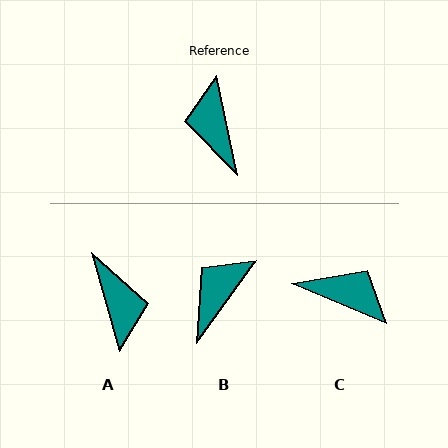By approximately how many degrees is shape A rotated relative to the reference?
Approximately 176 degrees clockwise.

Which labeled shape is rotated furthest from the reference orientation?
A, about 176 degrees away.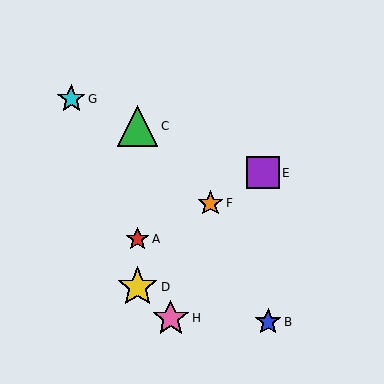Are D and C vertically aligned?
Yes, both are at x≈138.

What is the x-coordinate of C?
Object C is at x≈138.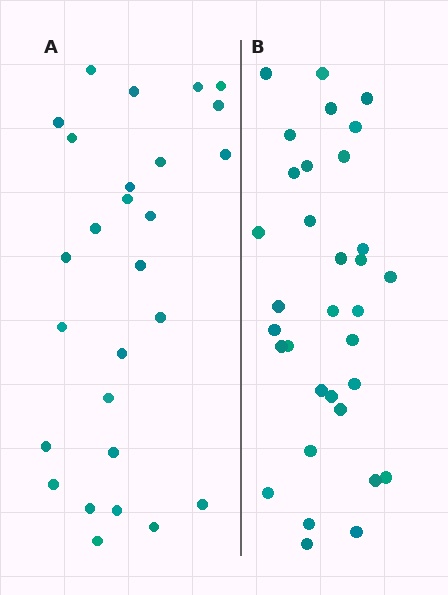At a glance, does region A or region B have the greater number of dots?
Region B (the right region) has more dots.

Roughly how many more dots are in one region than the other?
Region B has about 6 more dots than region A.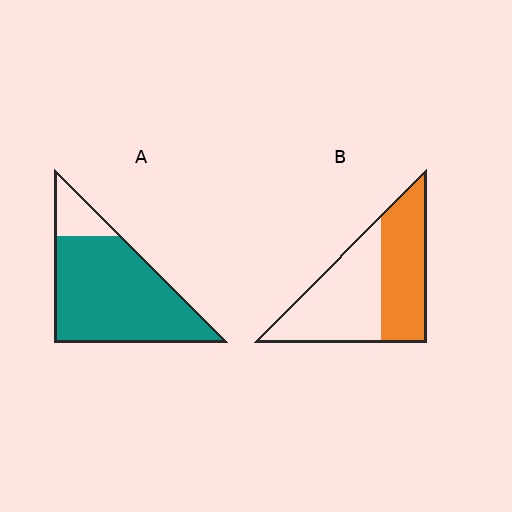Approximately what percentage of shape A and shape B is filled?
A is approximately 85% and B is approximately 45%.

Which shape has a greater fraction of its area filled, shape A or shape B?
Shape A.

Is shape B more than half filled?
Roughly half.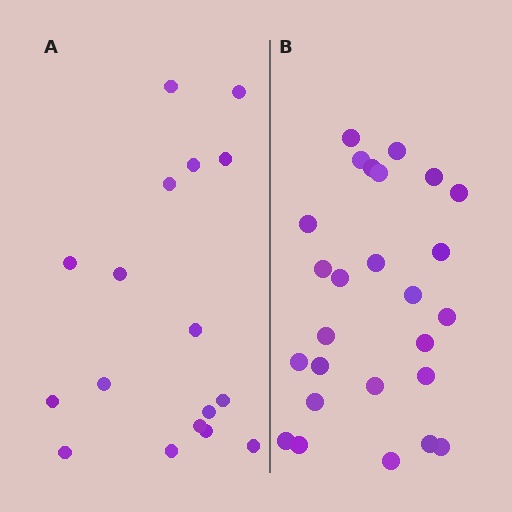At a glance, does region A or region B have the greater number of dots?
Region B (the right region) has more dots.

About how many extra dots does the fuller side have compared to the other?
Region B has roughly 8 or so more dots than region A.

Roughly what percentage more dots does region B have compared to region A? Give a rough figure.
About 55% more.